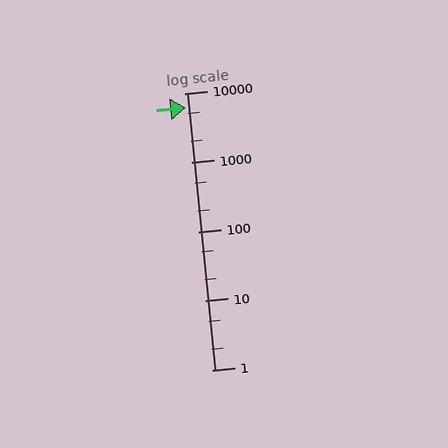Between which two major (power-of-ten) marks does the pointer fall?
The pointer is between 1000 and 10000.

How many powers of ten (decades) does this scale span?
The scale spans 4 decades, from 1 to 10000.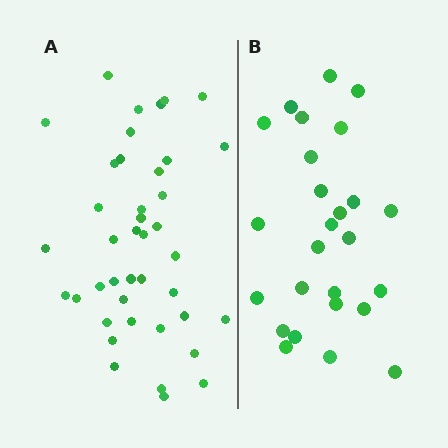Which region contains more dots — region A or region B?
Region A (the left region) has more dots.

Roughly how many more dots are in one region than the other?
Region A has approximately 15 more dots than region B.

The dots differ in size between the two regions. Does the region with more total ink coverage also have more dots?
No. Region B has more total ink coverage because its dots are larger, but region A actually contains more individual dots. Total area can be misleading — the number of items is what matters here.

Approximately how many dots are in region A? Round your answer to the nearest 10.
About 40 dots. (The exact count is 41, which rounds to 40.)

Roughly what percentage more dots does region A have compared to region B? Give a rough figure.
About 60% more.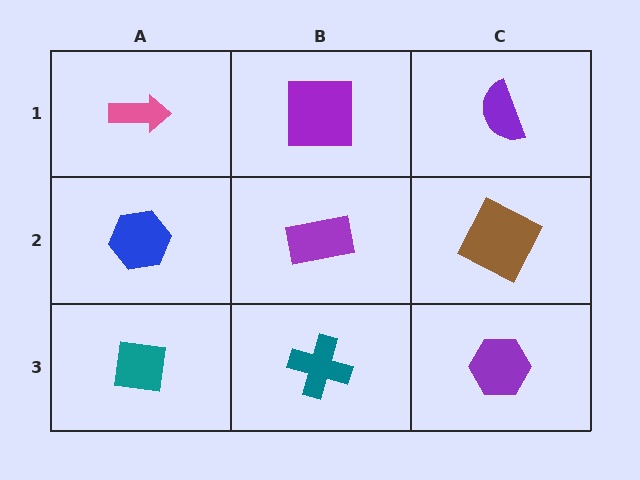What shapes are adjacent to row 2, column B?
A purple square (row 1, column B), a teal cross (row 3, column B), a blue hexagon (row 2, column A), a brown square (row 2, column C).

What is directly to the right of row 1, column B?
A purple semicircle.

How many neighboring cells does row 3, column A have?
2.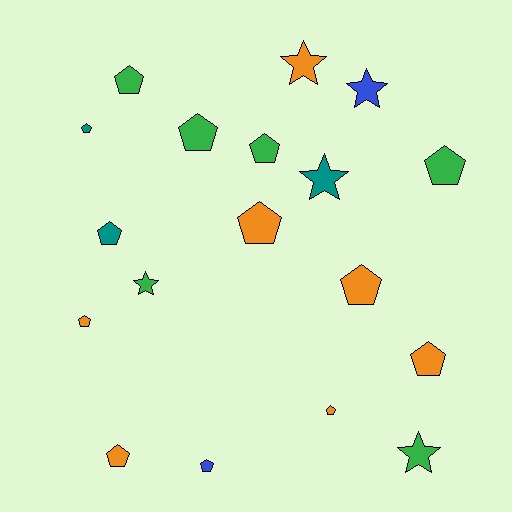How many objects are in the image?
There are 18 objects.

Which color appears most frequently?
Orange, with 7 objects.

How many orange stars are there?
There is 1 orange star.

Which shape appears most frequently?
Pentagon, with 13 objects.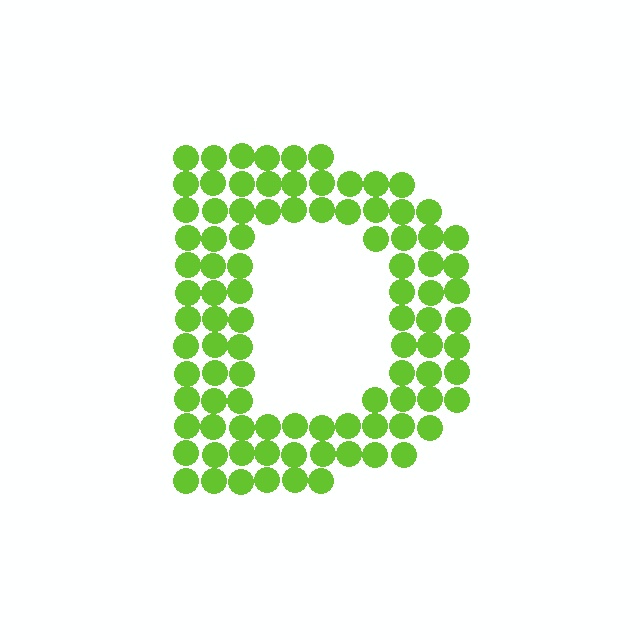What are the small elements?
The small elements are circles.